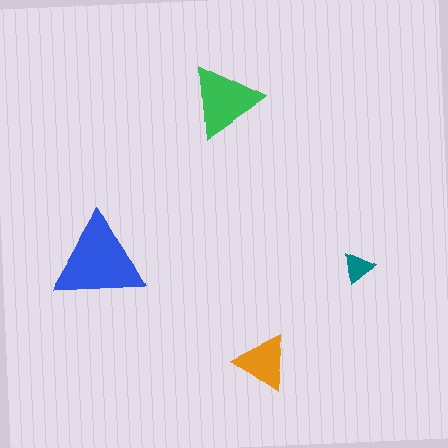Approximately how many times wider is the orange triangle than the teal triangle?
About 1.5 times wider.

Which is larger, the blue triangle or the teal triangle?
The blue one.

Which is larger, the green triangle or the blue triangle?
The blue one.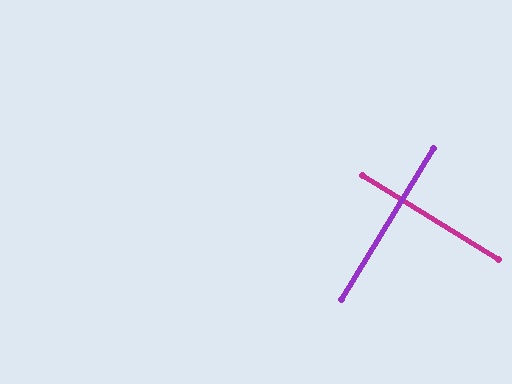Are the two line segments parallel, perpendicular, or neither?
Perpendicular — they meet at approximately 90°.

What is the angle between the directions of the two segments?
Approximately 90 degrees.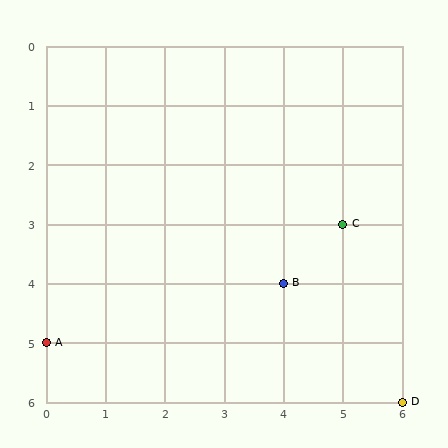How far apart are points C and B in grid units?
Points C and B are 1 column and 1 row apart (about 1.4 grid units diagonally).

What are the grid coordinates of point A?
Point A is at grid coordinates (0, 5).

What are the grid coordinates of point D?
Point D is at grid coordinates (6, 6).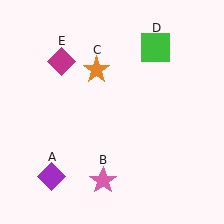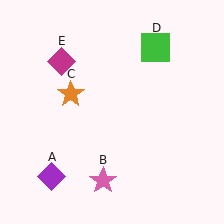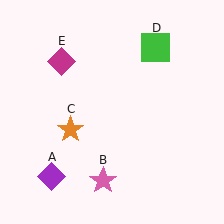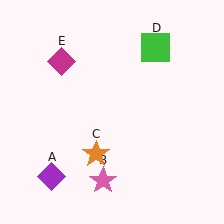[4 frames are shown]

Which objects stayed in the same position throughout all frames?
Purple diamond (object A) and pink star (object B) and green square (object D) and magenta diamond (object E) remained stationary.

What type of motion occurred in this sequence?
The orange star (object C) rotated counterclockwise around the center of the scene.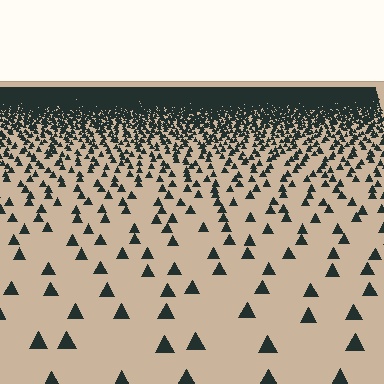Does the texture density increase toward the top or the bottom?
Density increases toward the top.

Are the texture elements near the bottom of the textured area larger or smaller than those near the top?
Larger. Near the bottom, elements are closer to the viewer and appear at a bigger on-screen size.